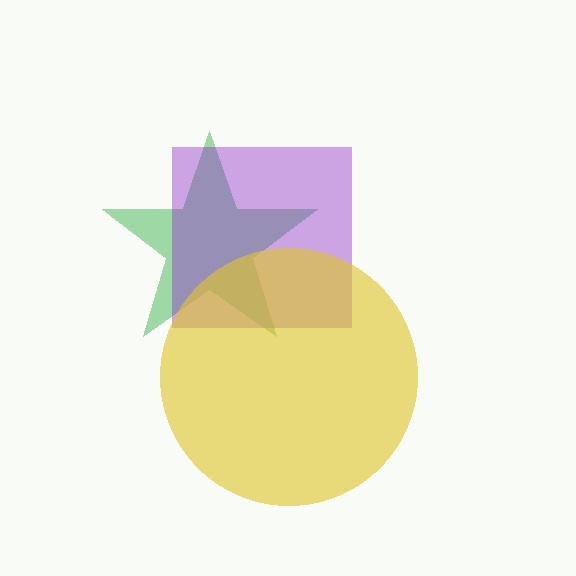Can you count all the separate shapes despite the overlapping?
Yes, there are 3 separate shapes.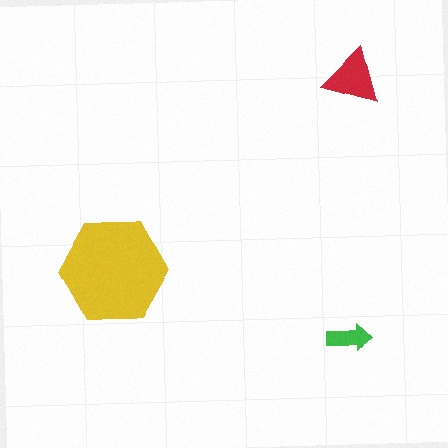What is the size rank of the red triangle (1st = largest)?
2nd.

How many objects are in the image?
There are 3 objects in the image.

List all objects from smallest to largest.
The green arrow, the red triangle, the yellow hexagon.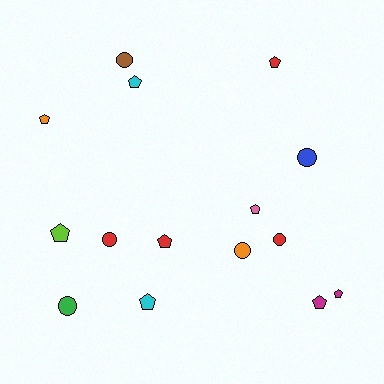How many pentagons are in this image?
There are 9 pentagons.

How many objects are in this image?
There are 15 objects.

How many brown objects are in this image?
There is 1 brown object.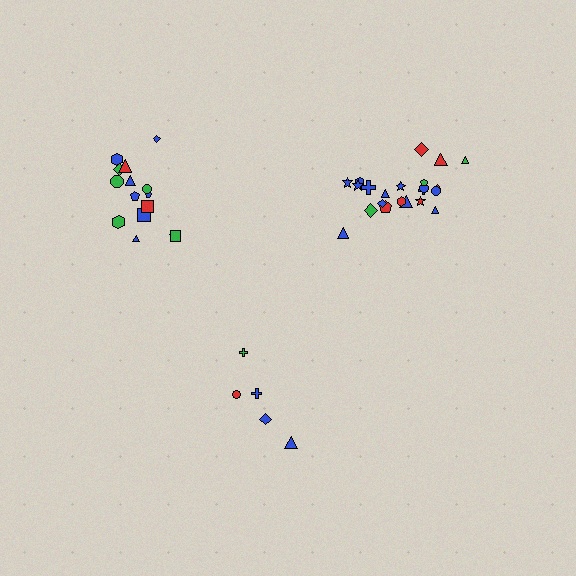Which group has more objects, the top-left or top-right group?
The top-right group.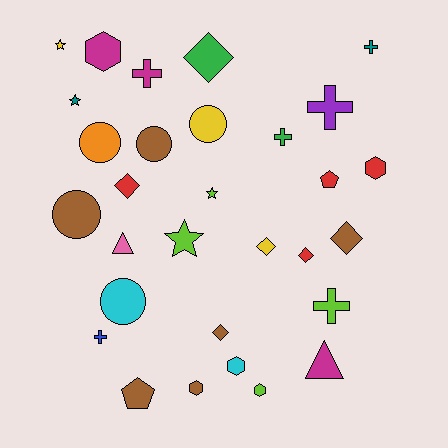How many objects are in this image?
There are 30 objects.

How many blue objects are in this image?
There is 1 blue object.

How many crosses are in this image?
There are 6 crosses.